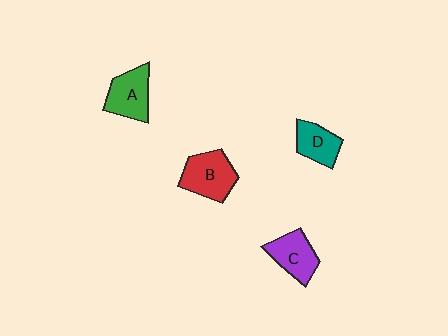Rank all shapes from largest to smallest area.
From largest to smallest: B (red), A (green), C (purple), D (teal).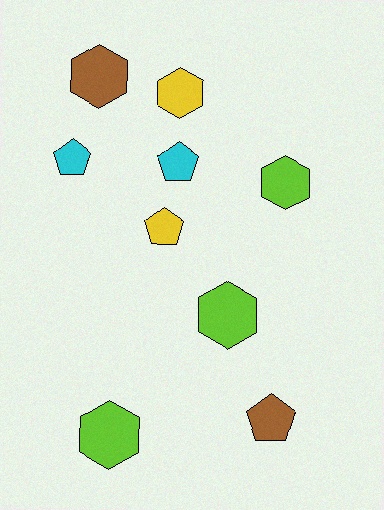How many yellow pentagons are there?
There is 1 yellow pentagon.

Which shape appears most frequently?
Hexagon, with 5 objects.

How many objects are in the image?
There are 9 objects.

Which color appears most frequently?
Lime, with 3 objects.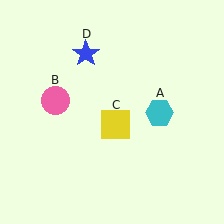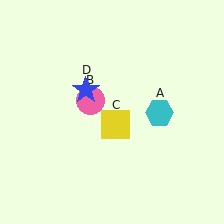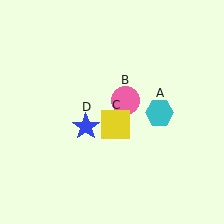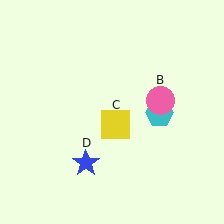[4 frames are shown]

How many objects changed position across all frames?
2 objects changed position: pink circle (object B), blue star (object D).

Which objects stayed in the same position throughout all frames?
Cyan hexagon (object A) and yellow square (object C) remained stationary.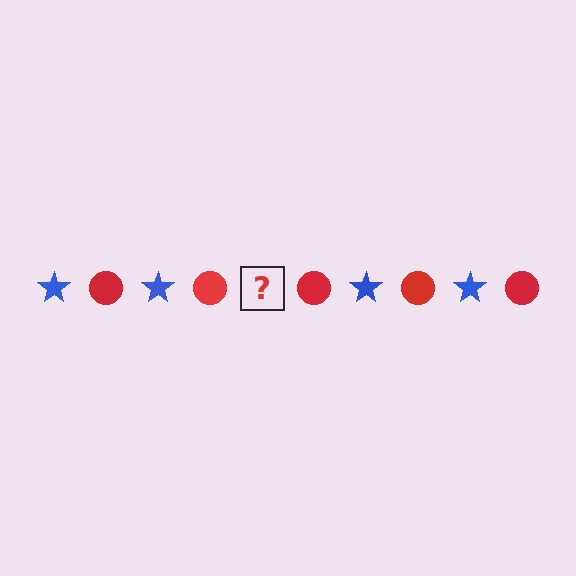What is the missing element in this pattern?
The missing element is a blue star.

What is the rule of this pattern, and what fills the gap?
The rule is that the pattern alternates between blue star and red circle. The gap should be filled with a blue star.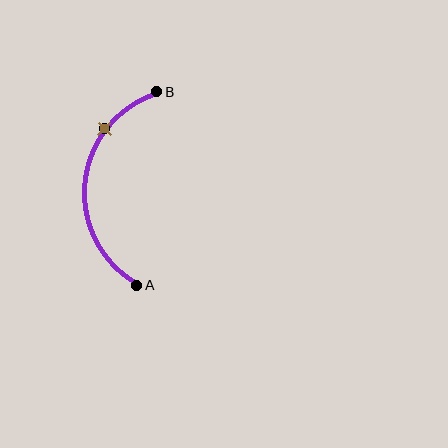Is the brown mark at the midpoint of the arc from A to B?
No. The brown mark lies on the arc but is closer to endpoint B. The arc midpoint would be at the point on the curve equidistant along the arc from both A and B.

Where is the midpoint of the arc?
The arc midpoint is the point on the curve farthest from the straight line joining A and B. It sits to the left of that line.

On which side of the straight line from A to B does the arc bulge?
The arc bulges to the left of the straight line connecting A and B.